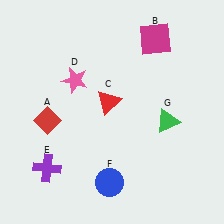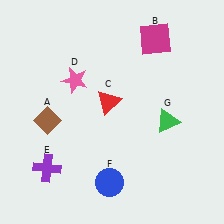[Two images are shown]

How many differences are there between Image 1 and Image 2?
There is 1 difference between the two images.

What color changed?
The diamond (A) changed from red in Image 1 to brown in Image 2.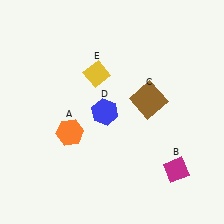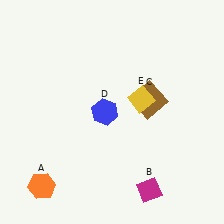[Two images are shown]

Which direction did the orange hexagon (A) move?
The orange hexagon (A) moved down.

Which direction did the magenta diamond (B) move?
The magenta diamond (B) moved left.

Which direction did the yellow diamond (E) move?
The yellow diamond (E) moved right.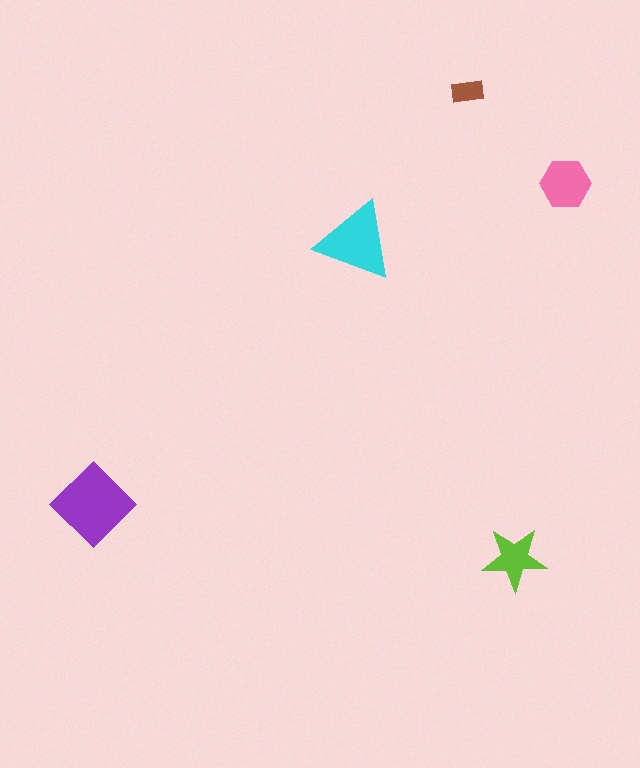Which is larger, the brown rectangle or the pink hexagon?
The pink hexagon.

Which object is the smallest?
The brown rectangle.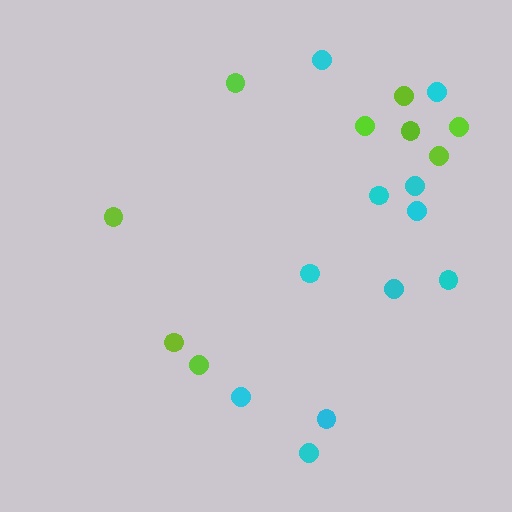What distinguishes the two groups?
There are 2 groups: one group of cyan circles (11) and one group of lime circles (9).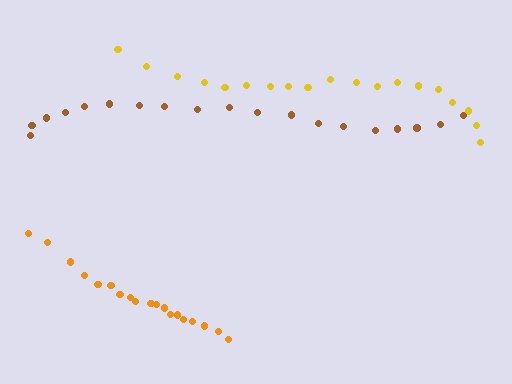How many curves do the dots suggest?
There are 3 distinct paths.